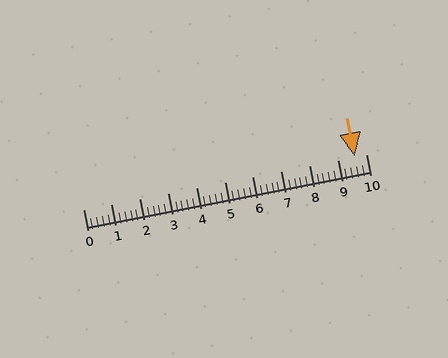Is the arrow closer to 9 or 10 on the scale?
The arrow is closer to 10.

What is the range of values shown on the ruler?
The ruler shows values from 0 to 10.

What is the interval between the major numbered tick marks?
The major tick marks are spaced 1 units apart.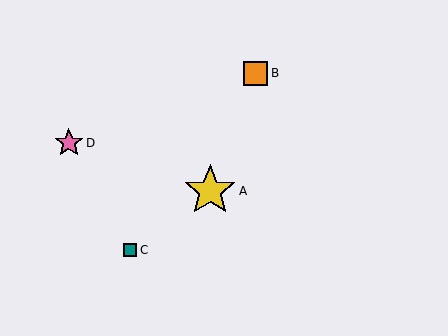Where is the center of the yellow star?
The center of the yellow star is at (210, 191).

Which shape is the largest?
The yellow star (labeled A) is the largest.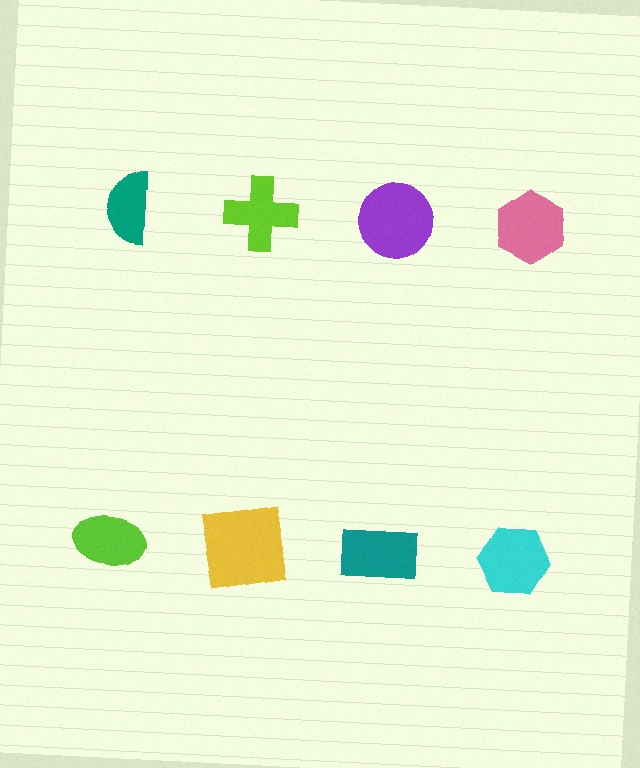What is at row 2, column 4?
A cyan hexagon.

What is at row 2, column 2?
A yellow square.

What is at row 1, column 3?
A purple circle.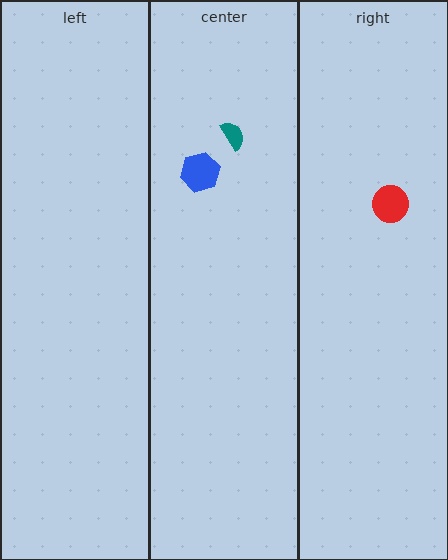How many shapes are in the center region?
2.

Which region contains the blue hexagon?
The center region.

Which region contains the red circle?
The right region.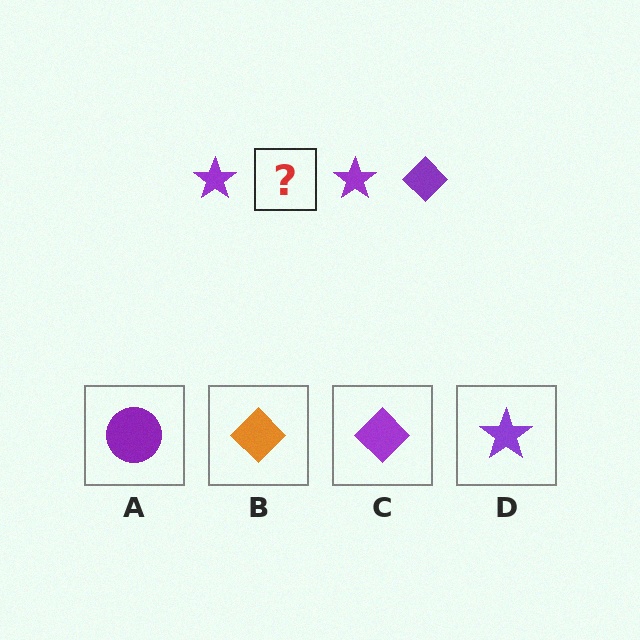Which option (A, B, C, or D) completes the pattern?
C.